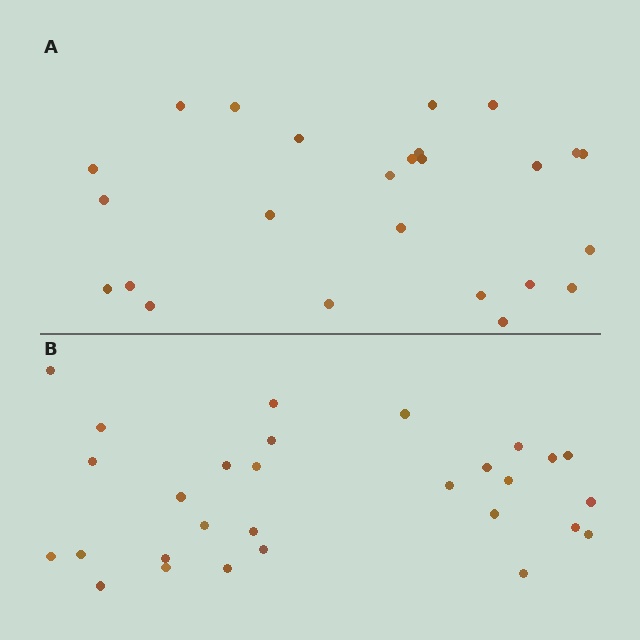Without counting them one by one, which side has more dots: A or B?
Region B (the bottom region) has more dots.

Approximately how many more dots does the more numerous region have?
Region B has about 4 more dots than region A.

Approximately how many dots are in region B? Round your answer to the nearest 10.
About 30 dots. (The exact count is 29, which rounds to 30.)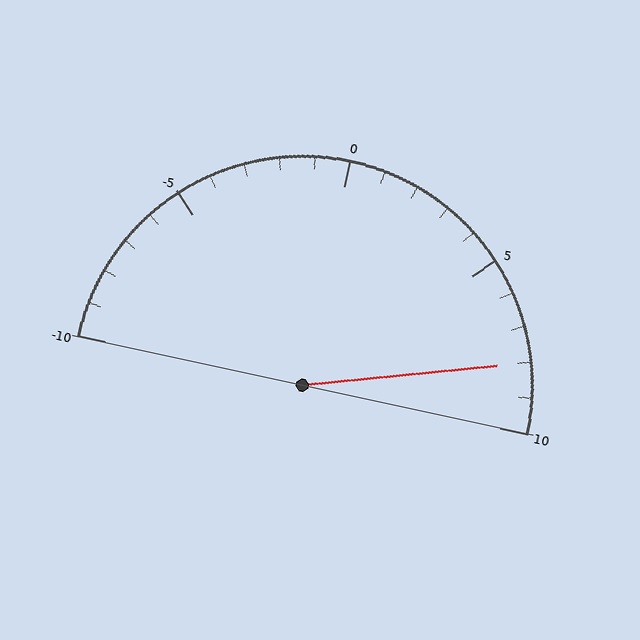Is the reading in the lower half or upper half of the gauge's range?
The reading is in the upper half of the range (-10 to 10).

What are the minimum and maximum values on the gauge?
The gauge ranges from -10 to 10.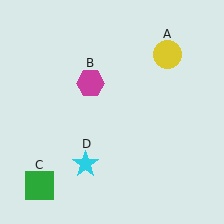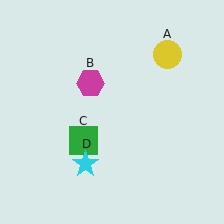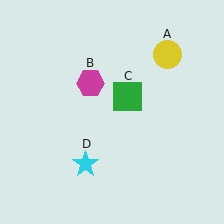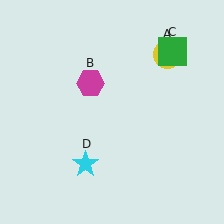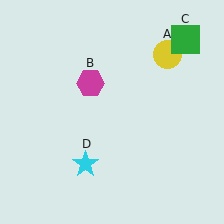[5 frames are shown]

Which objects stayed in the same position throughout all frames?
Yellow circle (object A) and magenta hexagon (object B) and cyan star (object D) remained stationary.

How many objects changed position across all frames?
1 object changed position: green square (object C).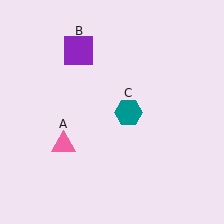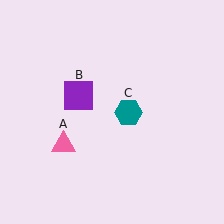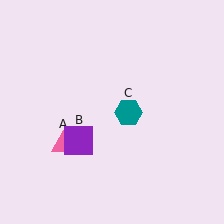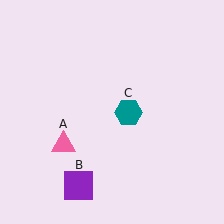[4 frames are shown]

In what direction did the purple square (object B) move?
The purple square (object B) moved down.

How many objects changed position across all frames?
1 object changed position: purple square (object B).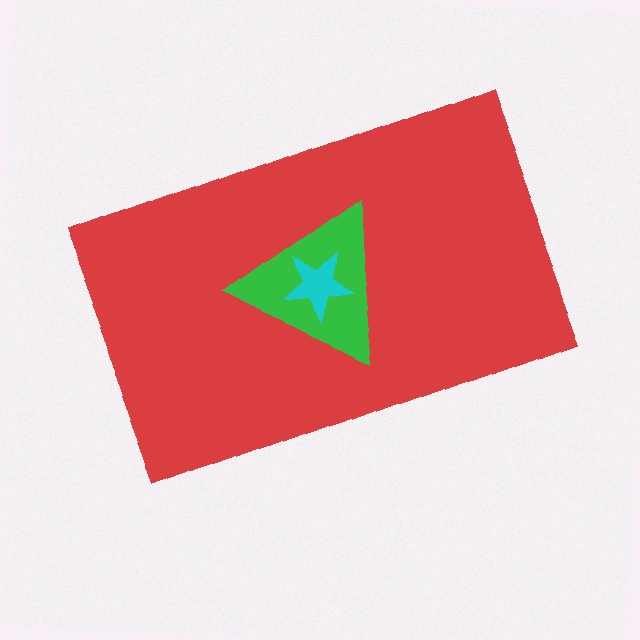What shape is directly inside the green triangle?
The cyan star.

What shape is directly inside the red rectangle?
The green triangle.